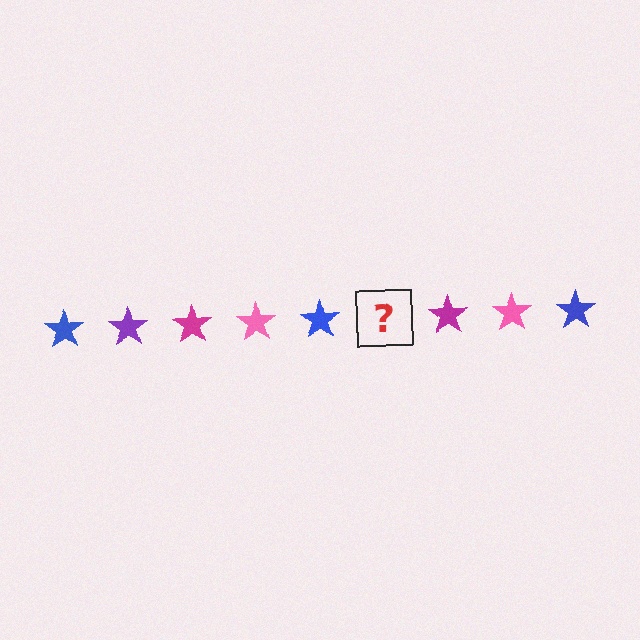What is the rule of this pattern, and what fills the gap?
The rule is that the pattern cycles through blue, purple, magenta, pink stars. The gap should be filled with a purple star.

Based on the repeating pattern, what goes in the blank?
The blank should be a purple star.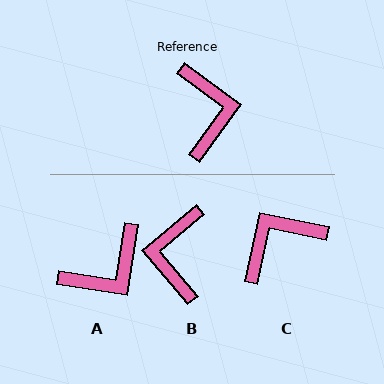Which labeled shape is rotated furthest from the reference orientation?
B, about 167 degrees away.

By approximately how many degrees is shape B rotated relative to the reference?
Approximately 167 degrees counter-clockwise.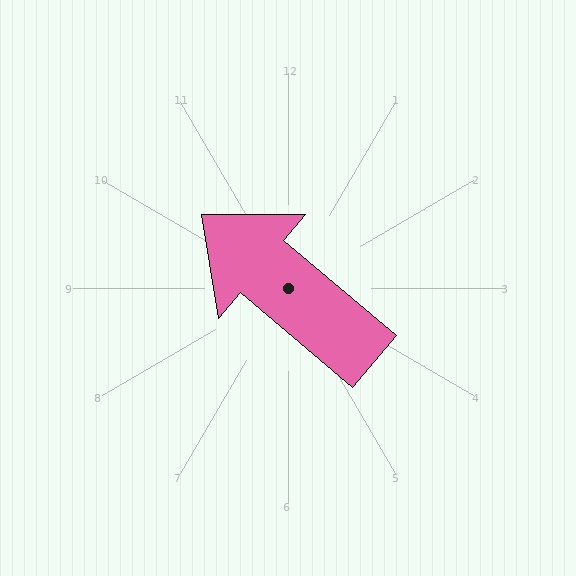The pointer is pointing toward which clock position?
Roughly 10 o'clock.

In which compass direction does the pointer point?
Northwest.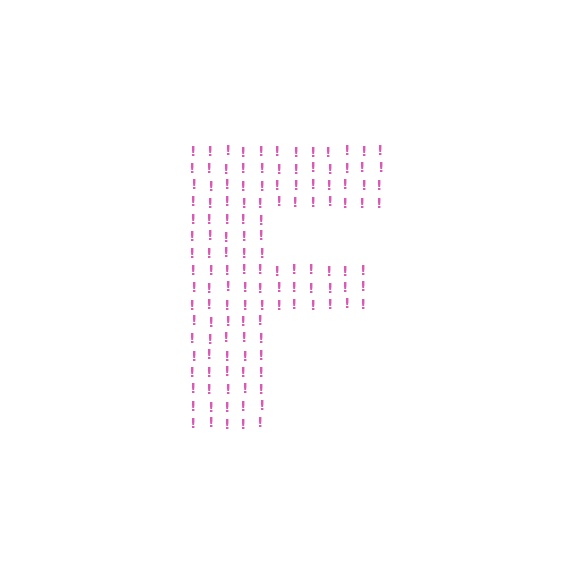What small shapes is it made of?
It is made of small exclamation marks.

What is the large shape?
The large shape is the letter F.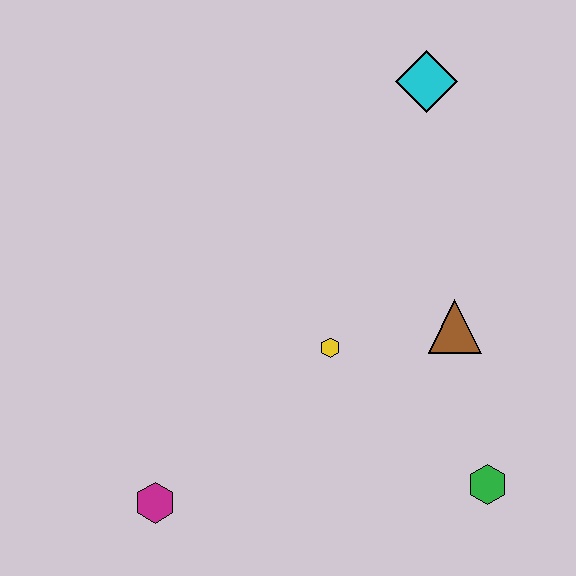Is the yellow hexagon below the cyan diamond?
Yes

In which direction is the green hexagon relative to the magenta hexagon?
The green hexagon is to the right of the magenta hexagon.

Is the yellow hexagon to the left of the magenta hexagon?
No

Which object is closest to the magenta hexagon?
The yellow hexagon is closest to the magenta hexagon.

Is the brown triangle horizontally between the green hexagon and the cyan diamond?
Yes